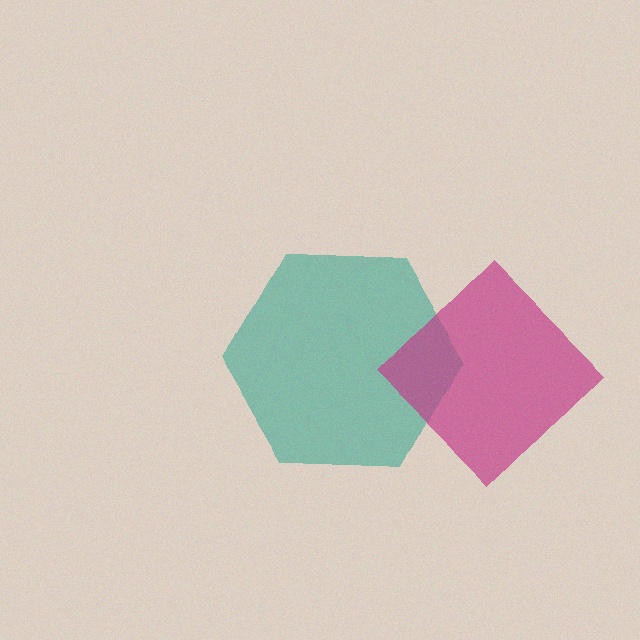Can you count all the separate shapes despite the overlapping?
Yes, there are 2 separate shapes.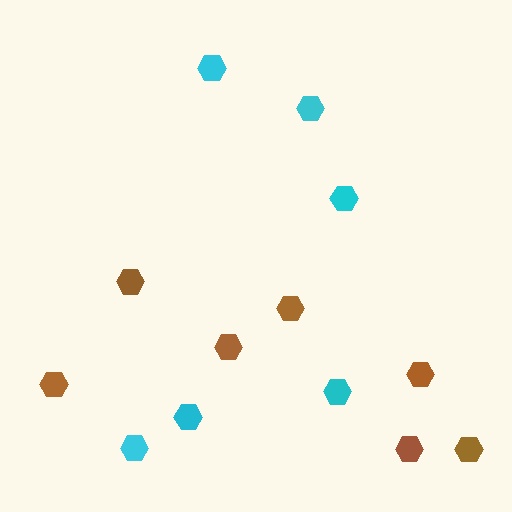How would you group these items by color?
There are 2 groups: one group of brown hexagons (7) and one group of cyan hexagons (6).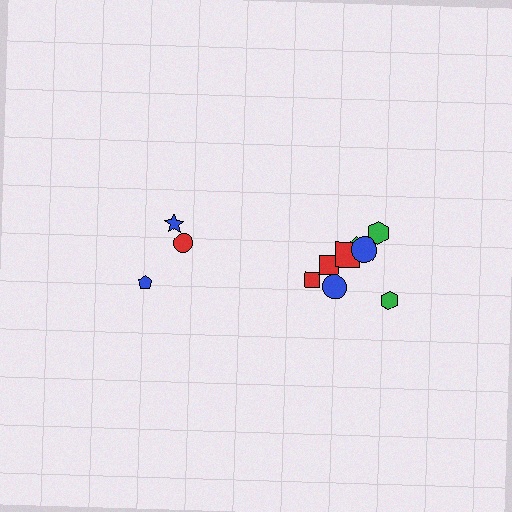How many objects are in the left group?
There are 3 objects.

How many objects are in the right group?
There are 8 objects.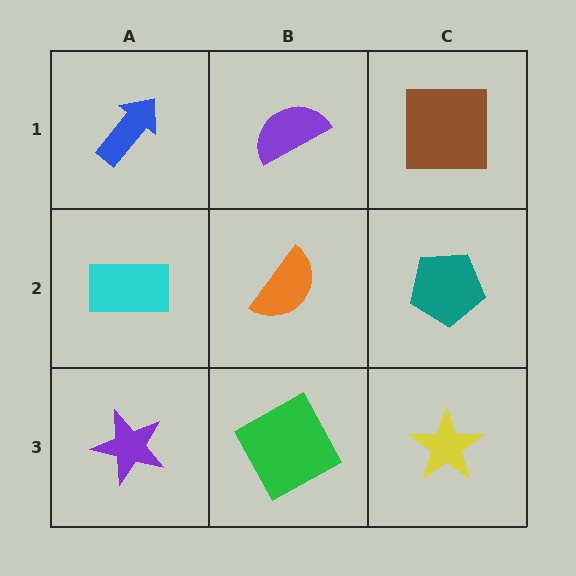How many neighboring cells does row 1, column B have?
3.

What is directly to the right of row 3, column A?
A green square.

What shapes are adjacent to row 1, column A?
A cyan rectangle (row 2, column A), a purple semicircle (row 1, column B).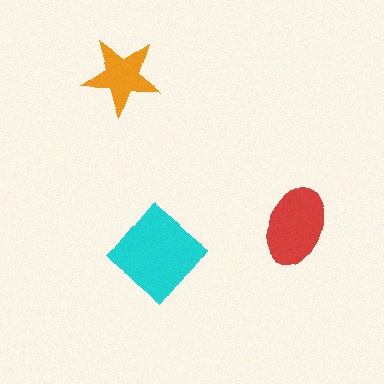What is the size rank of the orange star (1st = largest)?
3rd.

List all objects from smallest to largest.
The orange star, the red ellipse, the cyan diamond.